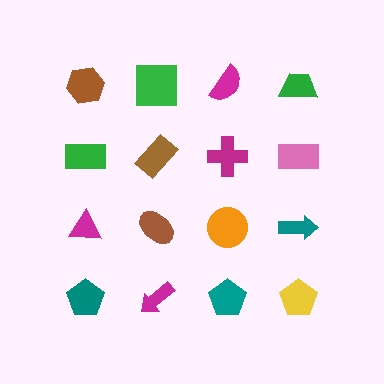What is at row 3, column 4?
A teal arrow.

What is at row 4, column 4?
A yellow pentagon.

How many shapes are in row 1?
4 shapes.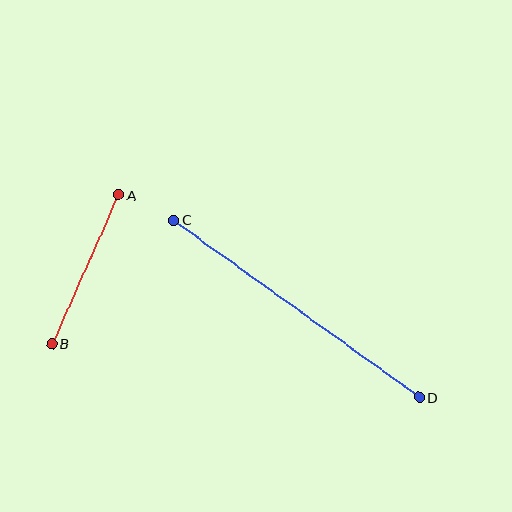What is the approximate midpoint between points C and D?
The midpoint is at approximately (297, 309) pixels.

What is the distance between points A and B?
The distance is approximately 163 pixels.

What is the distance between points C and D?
The distance is approximately 303 pixels.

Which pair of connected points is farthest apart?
Points C and D are farthest apart.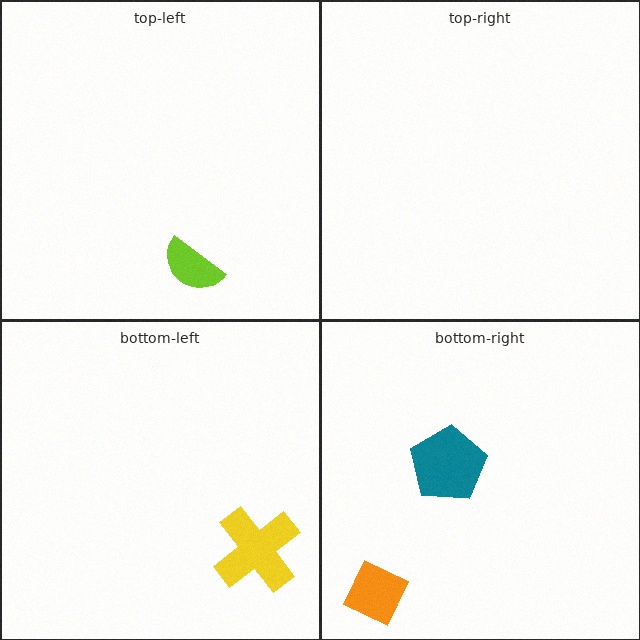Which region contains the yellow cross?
The bottom-left region.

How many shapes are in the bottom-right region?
2.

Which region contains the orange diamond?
The bottom-right region.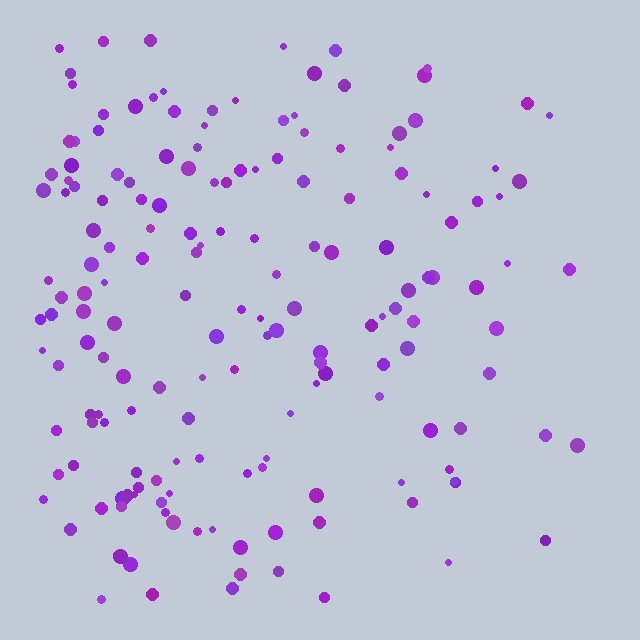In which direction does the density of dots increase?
From right to left, with the left side densest.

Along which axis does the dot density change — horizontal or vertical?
Horizontal.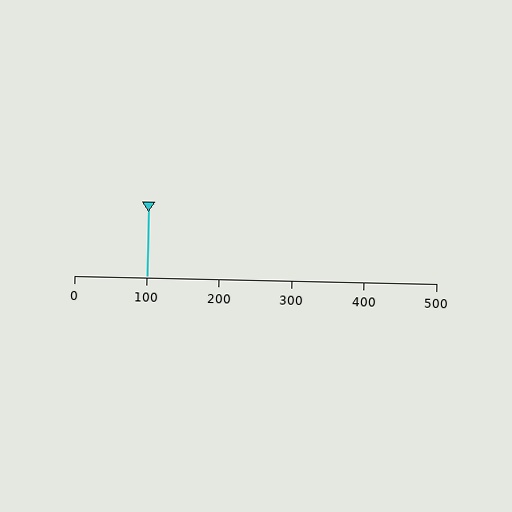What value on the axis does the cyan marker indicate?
The marker indicates approximately 100.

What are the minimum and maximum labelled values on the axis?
The axis runs from 0 to 500.